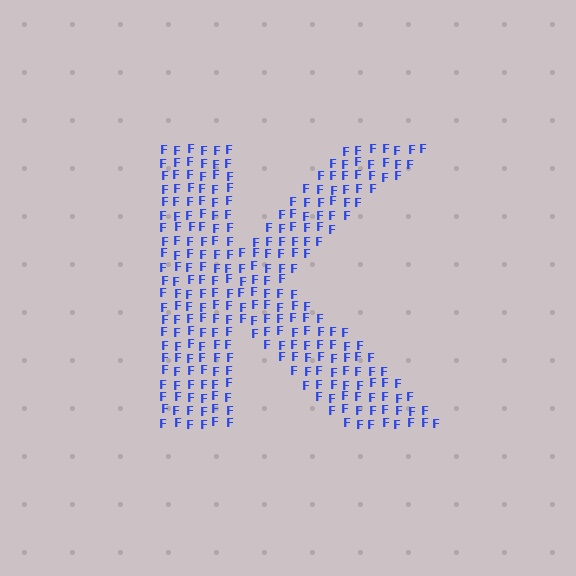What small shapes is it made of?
It is made of small letter F's.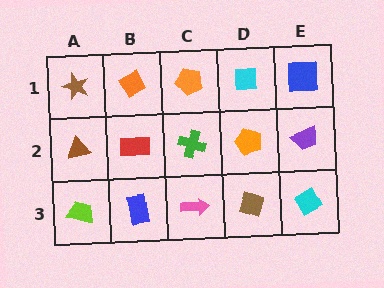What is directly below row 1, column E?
A purple trapezoid.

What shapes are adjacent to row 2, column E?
A blue square (row 1, column E), a cyan diamond (row 3, column E), an orange pentagon (row 2, column D).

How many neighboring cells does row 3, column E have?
2.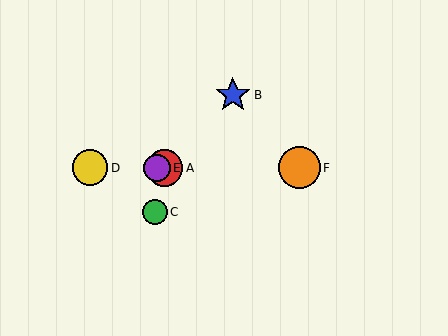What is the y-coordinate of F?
Object F is at y≈168.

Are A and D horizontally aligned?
Yes, both are at y≈168.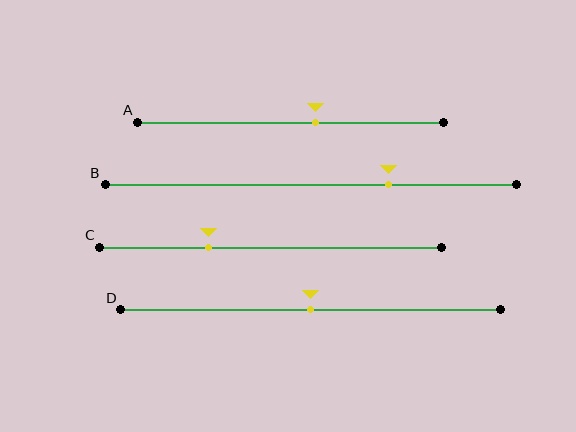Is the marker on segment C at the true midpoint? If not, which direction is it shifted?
No, the marker on segment C is shifted to the left by about 18% of the segment length.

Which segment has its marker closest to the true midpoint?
Segment D has its marker closest to the true midpoint.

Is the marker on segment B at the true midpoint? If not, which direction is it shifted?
No, the marker on segment B is shifted to the right by about 19% of the segment length.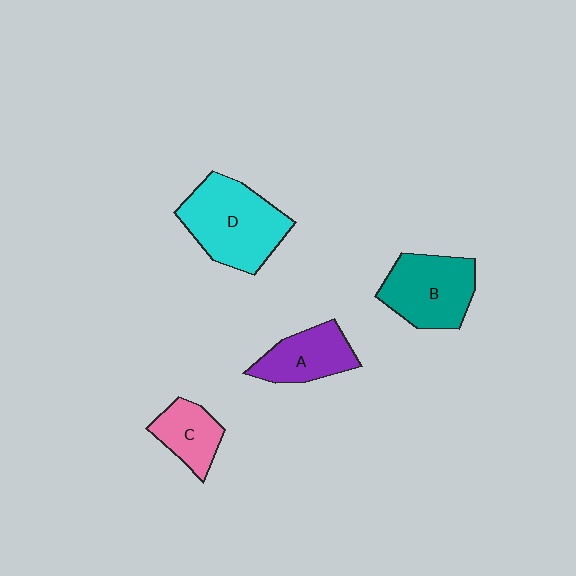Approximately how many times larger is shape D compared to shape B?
Approximately 1.2 times.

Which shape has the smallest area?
Shape C (pink).